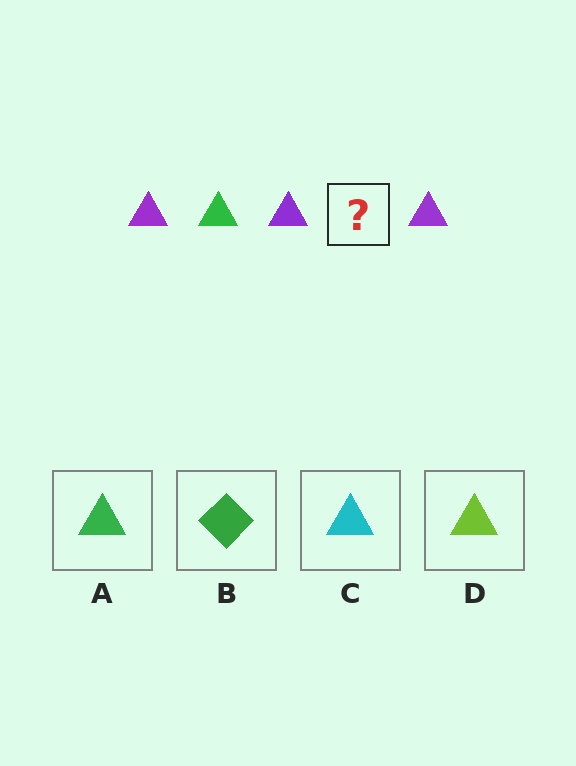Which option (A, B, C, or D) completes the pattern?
A.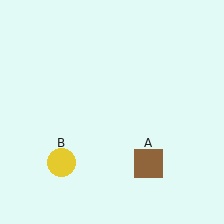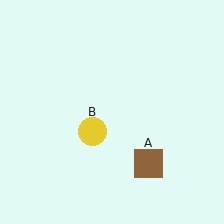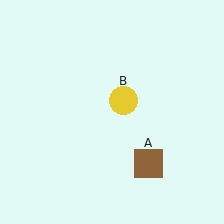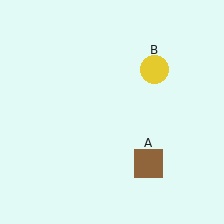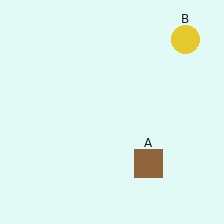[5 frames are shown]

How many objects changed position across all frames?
1 object changed position: yellow circle (object B).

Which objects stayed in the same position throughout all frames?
Brown square (object A) remained stationary.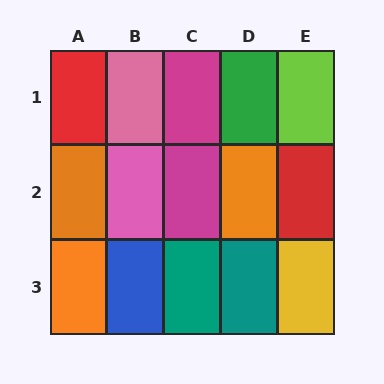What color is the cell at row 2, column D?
Orange.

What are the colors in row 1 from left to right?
Red, pink, magenta, green, lime.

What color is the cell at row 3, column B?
Blue.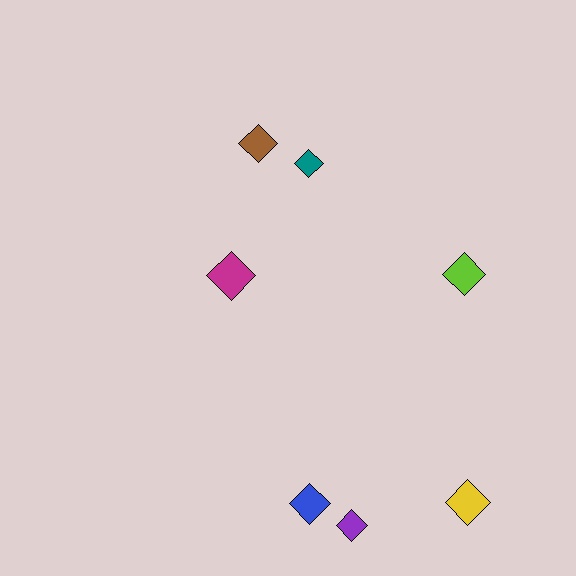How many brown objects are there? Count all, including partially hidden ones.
There is 1 brown object.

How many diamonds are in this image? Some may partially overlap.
There are 7 diamonds.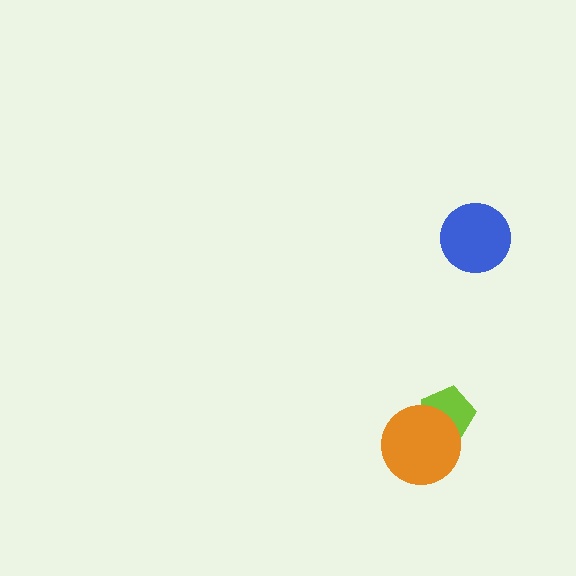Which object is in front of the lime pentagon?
The orange circle is in front of the lime pentagon.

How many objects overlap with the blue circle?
0 objects overlap with the blue circle.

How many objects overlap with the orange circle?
1 object overlaps with the orange circle.